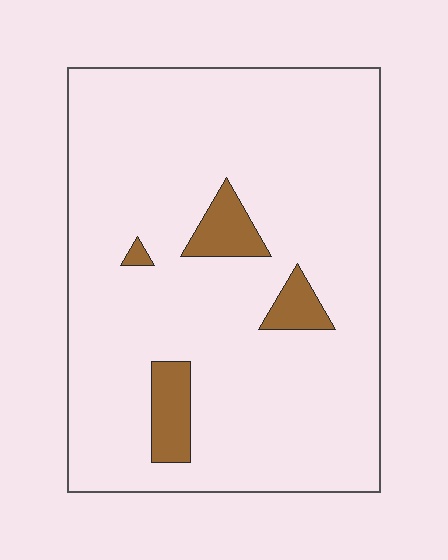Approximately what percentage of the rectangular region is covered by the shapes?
Approximately 10%.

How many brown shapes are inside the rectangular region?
4.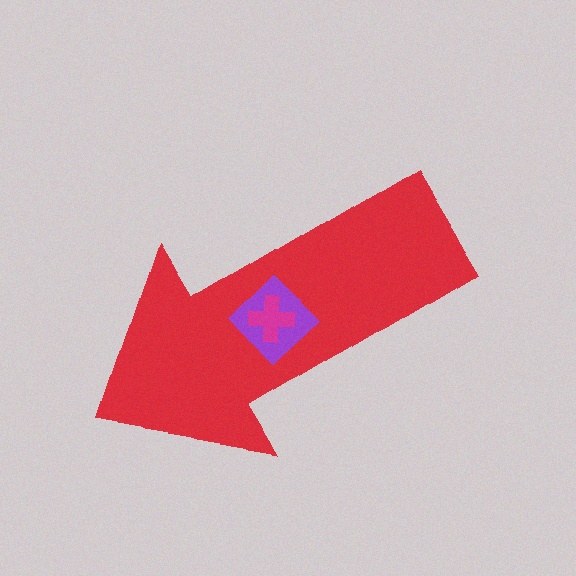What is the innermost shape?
The magenta cross.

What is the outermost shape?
The red arrow.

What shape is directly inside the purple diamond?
The magenta cross.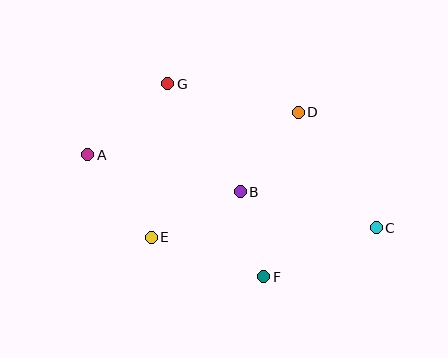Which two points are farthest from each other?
Points A and C are farthest from each other.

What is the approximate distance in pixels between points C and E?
The distance between C and E is approximately 225 pixels.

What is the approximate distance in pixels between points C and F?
The distance between C and F is approximately 123 pixels.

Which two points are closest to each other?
Points B and F are closest to each other.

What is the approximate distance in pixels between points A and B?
The distance between A and B is approximately 157 pixels.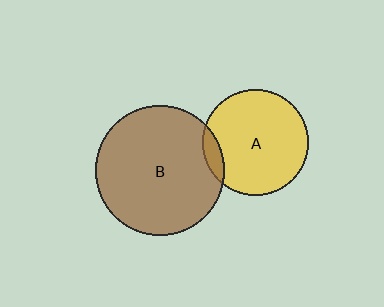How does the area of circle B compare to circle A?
Approximately 1.5 times.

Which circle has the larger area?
Circle B (brown).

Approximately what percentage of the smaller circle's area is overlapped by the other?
Approximately 10%.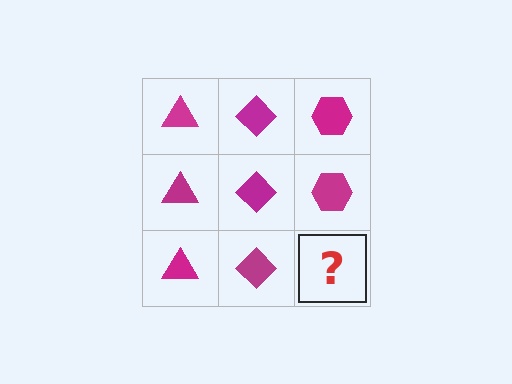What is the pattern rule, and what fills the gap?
The rule is that each column has a consistent shape. The gap should be filled with a magenta hexagon.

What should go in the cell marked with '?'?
The missing cell should contain a magenta hexagon.